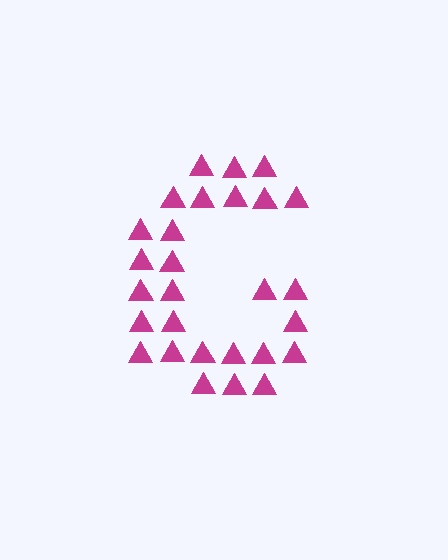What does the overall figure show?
The overall figure shows the letter G.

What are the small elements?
The small elements are triangles.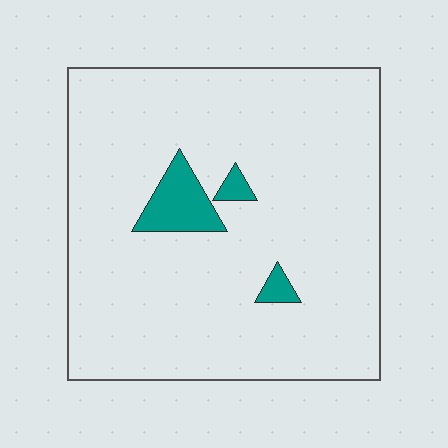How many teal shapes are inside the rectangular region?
3.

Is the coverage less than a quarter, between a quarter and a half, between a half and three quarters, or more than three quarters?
Less than a quarter.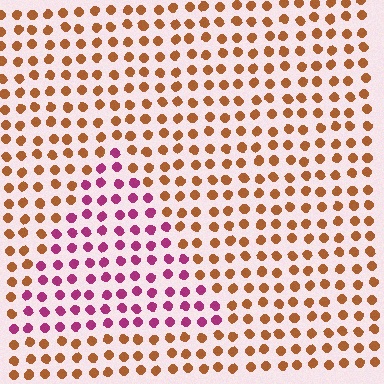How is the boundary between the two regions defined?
The boundary is defined purely by a slight shift in hue (about 62 degrees). Spacing, size, and orientation are identical on both sides.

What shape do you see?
I see a triangle.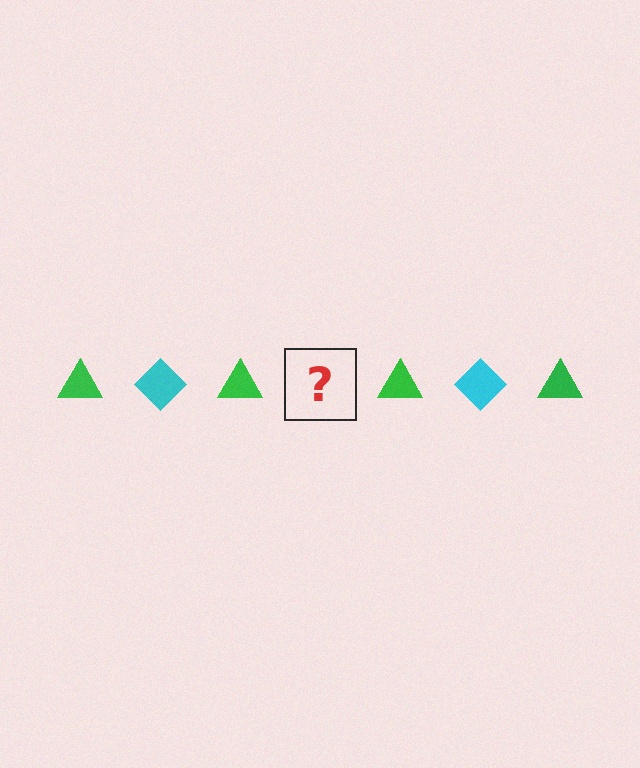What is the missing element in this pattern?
The missing element is a cyan diamond.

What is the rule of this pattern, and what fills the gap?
The rule is that the pattern alternates between green triangle and cyan diamond. The gap should be filled with a cyan diamond.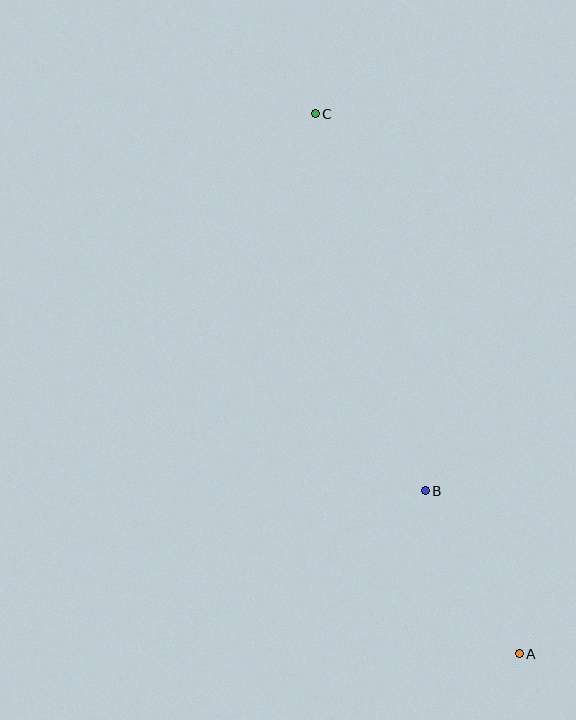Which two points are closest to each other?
Points A and B are closest to each other.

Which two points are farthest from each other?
Points A and C are farthest from each other.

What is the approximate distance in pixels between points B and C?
The distance between B and C is approximately 393 pixels.